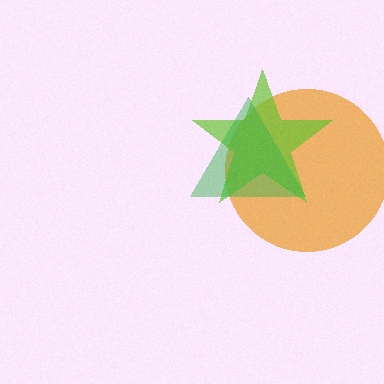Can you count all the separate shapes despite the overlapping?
Yes, there are 3 separate shapes.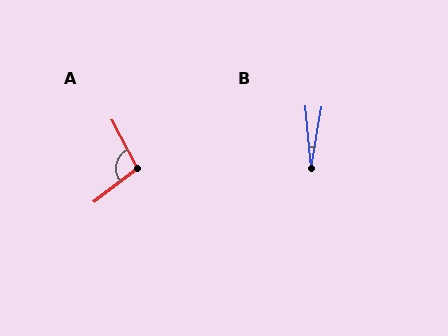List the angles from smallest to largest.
B (15°), A (101°).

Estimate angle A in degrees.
Approximately 101 degrees.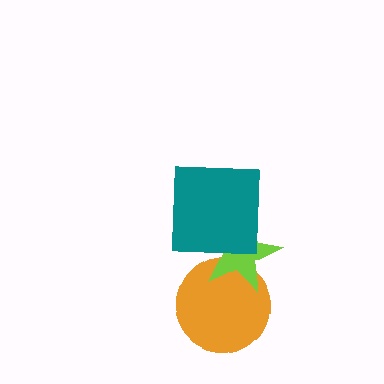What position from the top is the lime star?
The lime star is 2nd from the top.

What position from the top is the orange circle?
The orange circle is 3rd from the top.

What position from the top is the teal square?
The teal square is 1st from the top.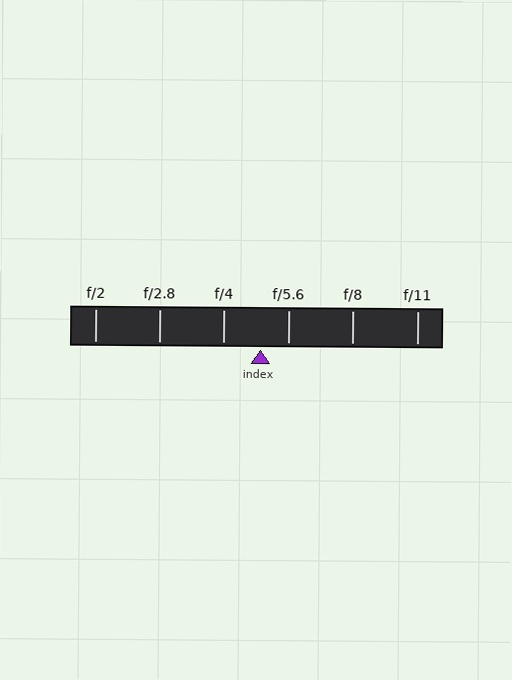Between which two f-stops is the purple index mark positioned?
The index mark is between f/4 and f/5.6.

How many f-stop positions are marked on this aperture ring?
There are 6 f-stop positions marked.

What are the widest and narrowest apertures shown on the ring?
The widest aperture shown is f/2 and the narrowest is f/11.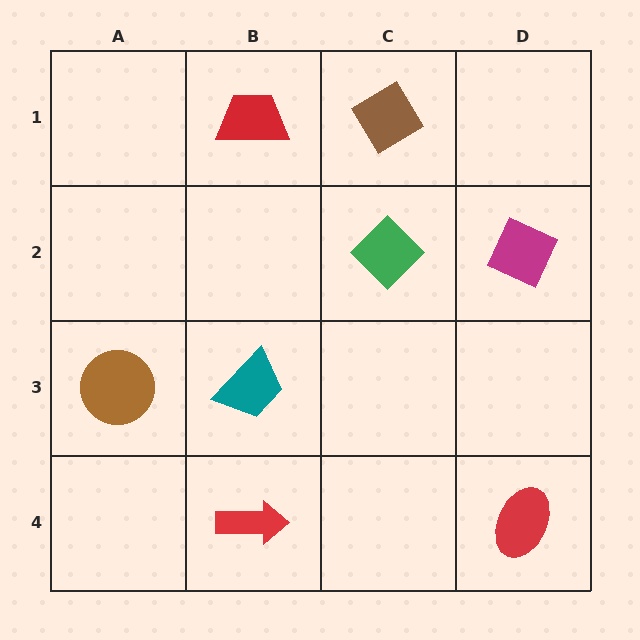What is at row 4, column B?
A red arrow.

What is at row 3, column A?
A brown circle.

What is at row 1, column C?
A brown diamond.